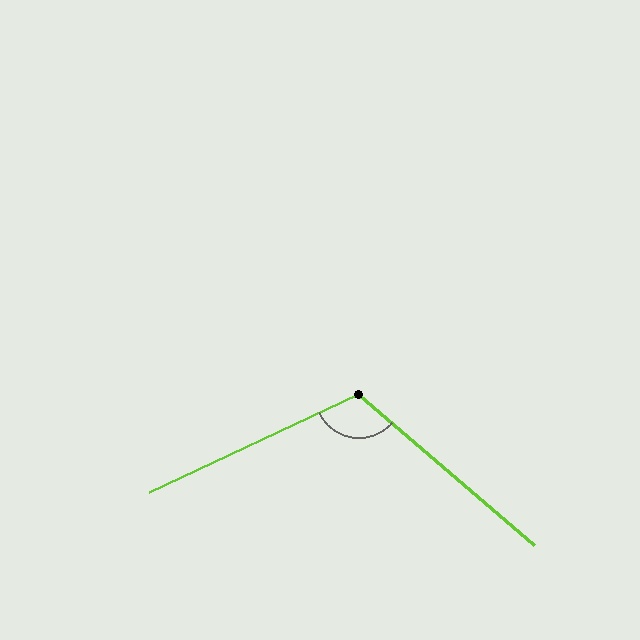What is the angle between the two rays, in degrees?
Approximately 114 degrees.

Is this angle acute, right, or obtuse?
It is obtuse.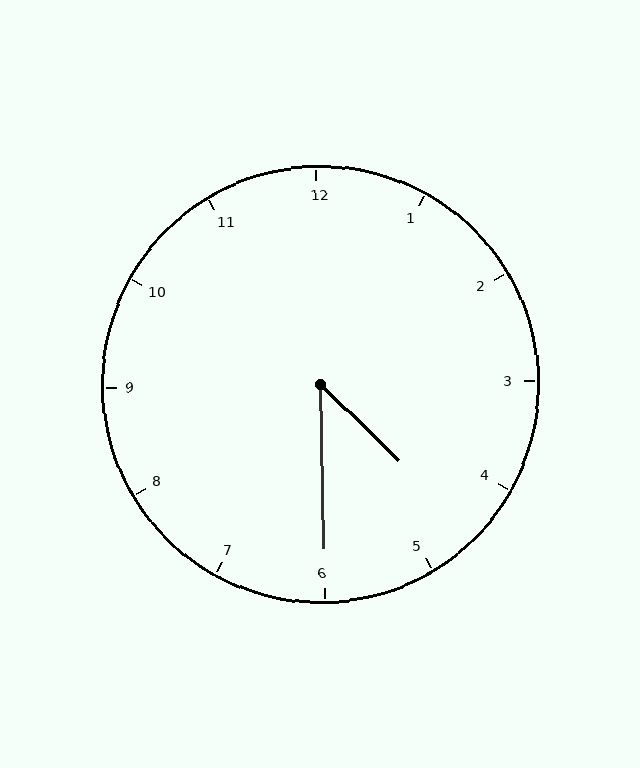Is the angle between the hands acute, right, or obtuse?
It is acute.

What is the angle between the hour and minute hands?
Approximately 45 degrees.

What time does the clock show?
4:30.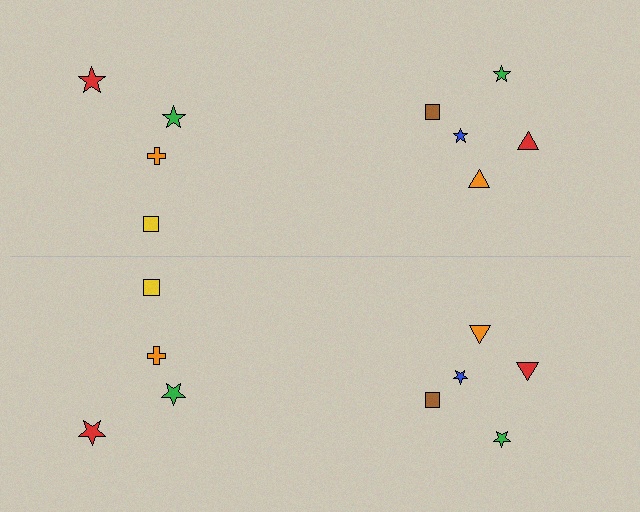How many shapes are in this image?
There are 18 shapes in this image.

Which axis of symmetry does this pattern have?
The pattern has a horizontal axis of symmetry running through the center of the image.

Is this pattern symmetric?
Yes, this pattern has bilateral (reflection) symmetry.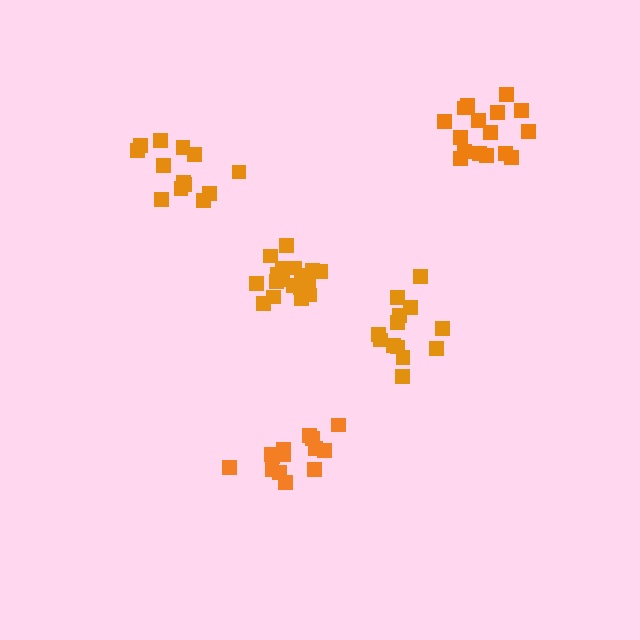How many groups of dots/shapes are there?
There are 5 groups.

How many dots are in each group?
Group 1: 14 dots, Group 2: 19 dots, Group 3: 16 dots, Group 4: 14 dots, Group 5: 13 dots (76 total).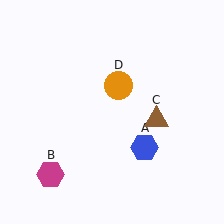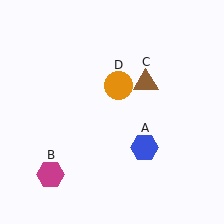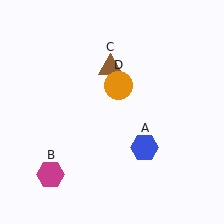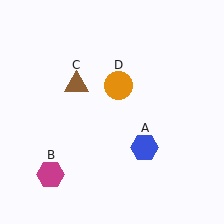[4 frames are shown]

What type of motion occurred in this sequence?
The brown triangle (object C) rotated counterclockwise around the center of the scene.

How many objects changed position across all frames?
1 object changed position: brown triangle (object C).